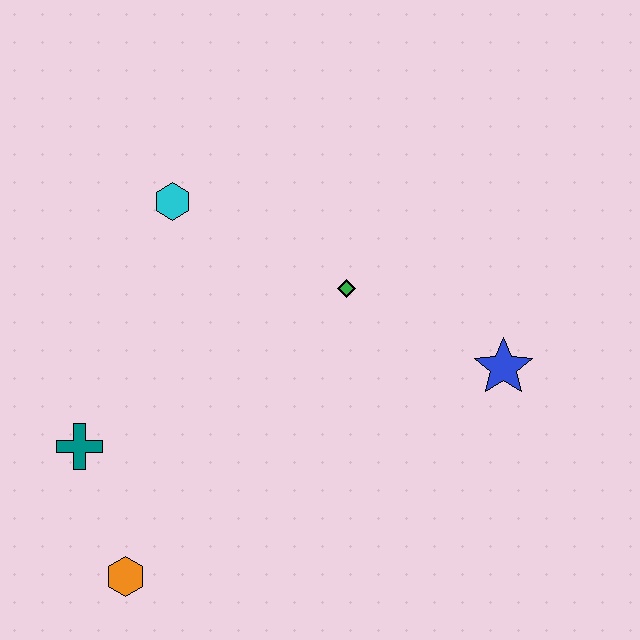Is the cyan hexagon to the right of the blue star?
No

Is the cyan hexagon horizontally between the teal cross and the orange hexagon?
No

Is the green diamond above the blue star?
Yes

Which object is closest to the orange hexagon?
The teal cross is closest to the orange hexagon.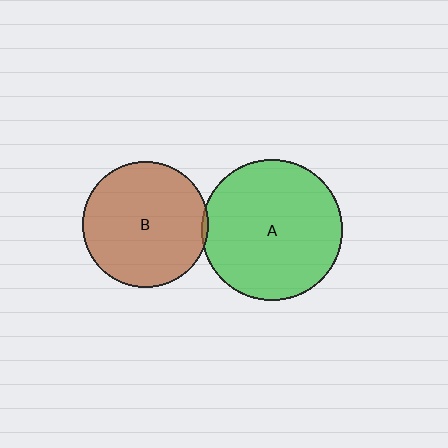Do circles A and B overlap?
Yes.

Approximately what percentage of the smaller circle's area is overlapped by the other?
Approximately 5%.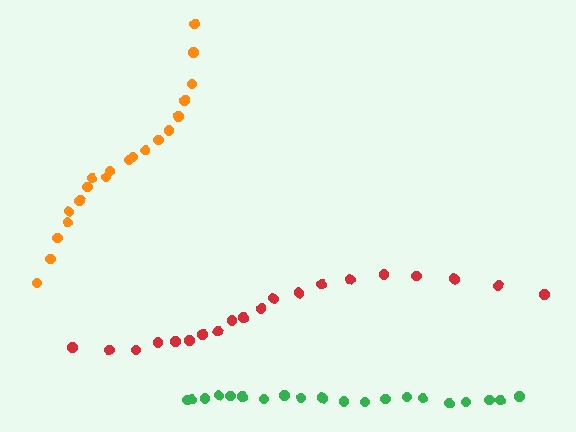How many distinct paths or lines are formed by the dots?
There are 3 distinct paths.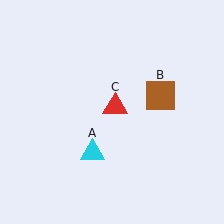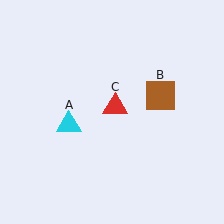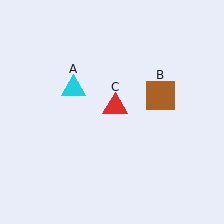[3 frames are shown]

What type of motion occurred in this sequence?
The cyan triangle (object A) rotated clockwise around the center of the scene.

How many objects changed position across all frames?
1 object changed position: cyan triangle (object A).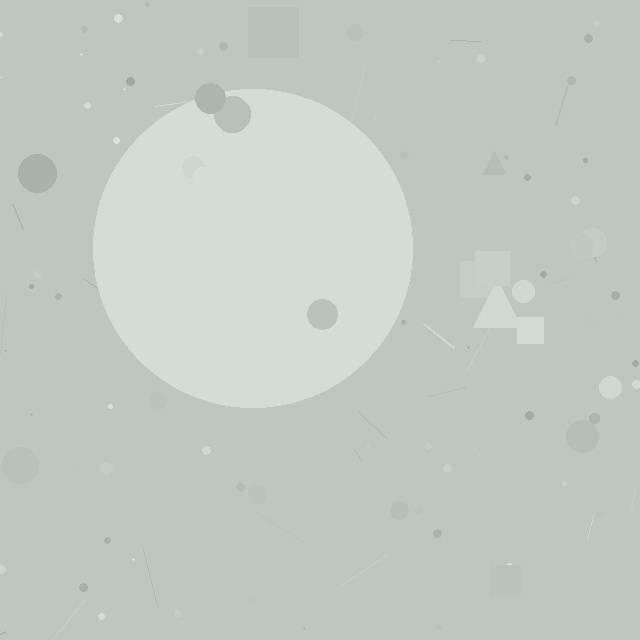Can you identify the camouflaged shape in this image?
The camouflaged shape is a circle.